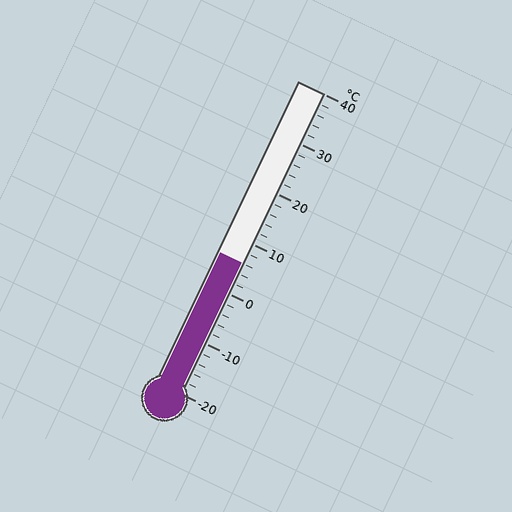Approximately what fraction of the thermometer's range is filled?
The thermometer is filled to approximately 45% of its range.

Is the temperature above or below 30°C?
The temperature is below 30°C.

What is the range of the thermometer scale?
The thermometer scale ranges from -20°C to 40°C.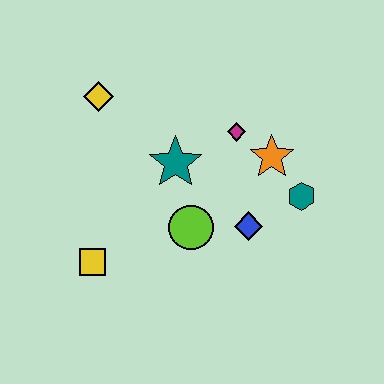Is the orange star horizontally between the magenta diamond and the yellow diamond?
No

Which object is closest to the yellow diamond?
The teal star is closest to the yellow diamond.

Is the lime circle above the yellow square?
Yes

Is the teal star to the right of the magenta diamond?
No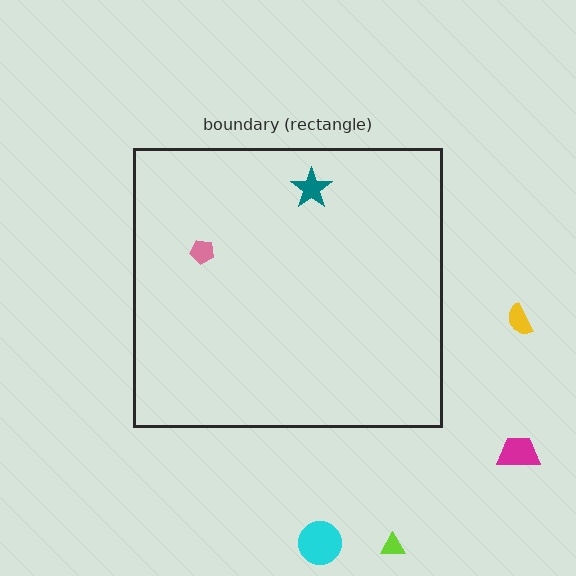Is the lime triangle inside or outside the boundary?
Outside.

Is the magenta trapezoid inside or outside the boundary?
Outside.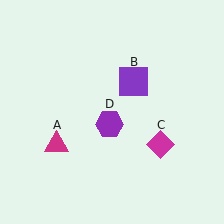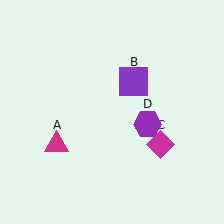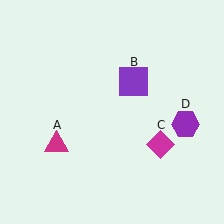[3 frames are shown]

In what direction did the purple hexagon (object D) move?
The purple hexagon (object D) moved right.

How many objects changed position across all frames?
1 object changed position: purple hexagon (object D).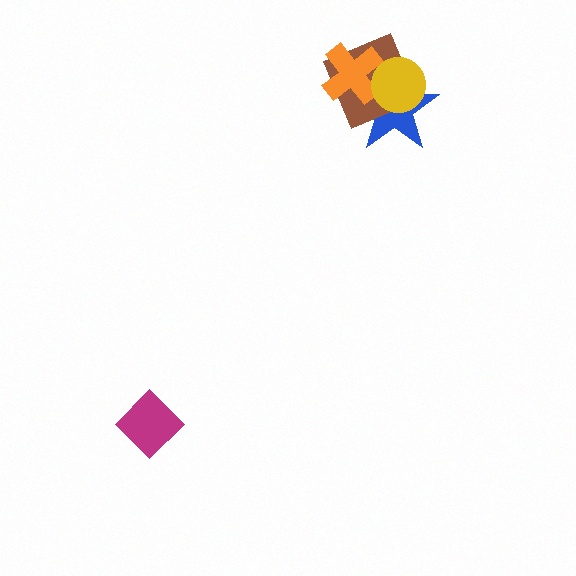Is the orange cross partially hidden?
Yes, it is partially covered by another shape.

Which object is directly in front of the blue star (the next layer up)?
The brown square is directly in front of the blue star.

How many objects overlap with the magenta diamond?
0 objects overlap with the magenta diamond.